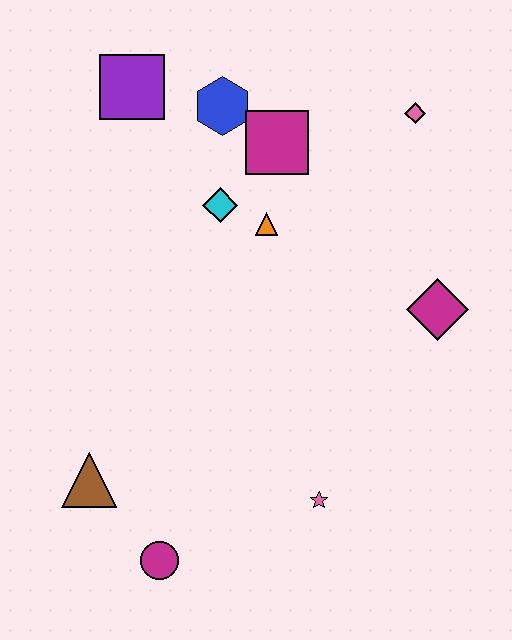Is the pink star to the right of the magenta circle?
Yes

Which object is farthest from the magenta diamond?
The brown triangle is farthest from the magenta diamond.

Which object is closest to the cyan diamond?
The orange triangle is closest to the cyan diamond.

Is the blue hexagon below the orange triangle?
No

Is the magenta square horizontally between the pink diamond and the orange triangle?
Yes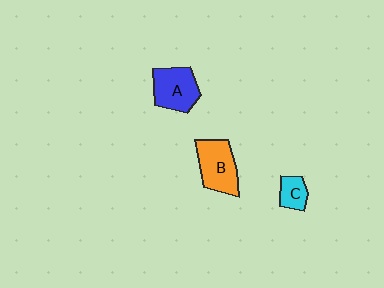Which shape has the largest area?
Shape B (orange).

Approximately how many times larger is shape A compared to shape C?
Approximately 2.0 times.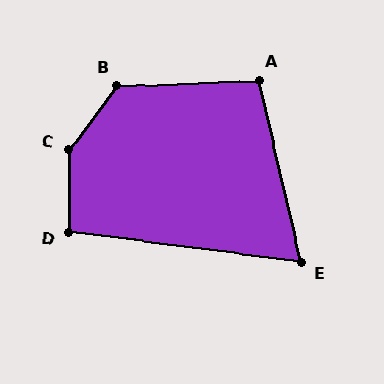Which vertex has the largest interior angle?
C, at approximately 144 degrees.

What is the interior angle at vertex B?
Approximately 129 degrees (obtuse).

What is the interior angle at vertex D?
Approximately 97 degrees (obtuse).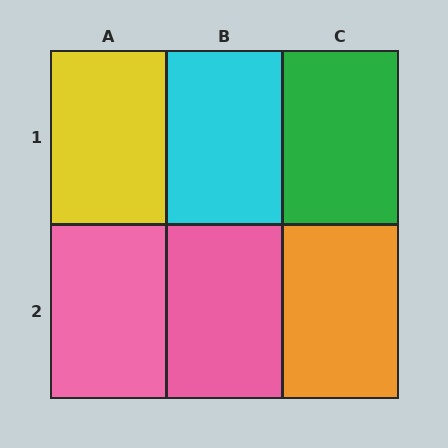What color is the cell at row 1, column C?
Green.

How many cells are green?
1 cell is green.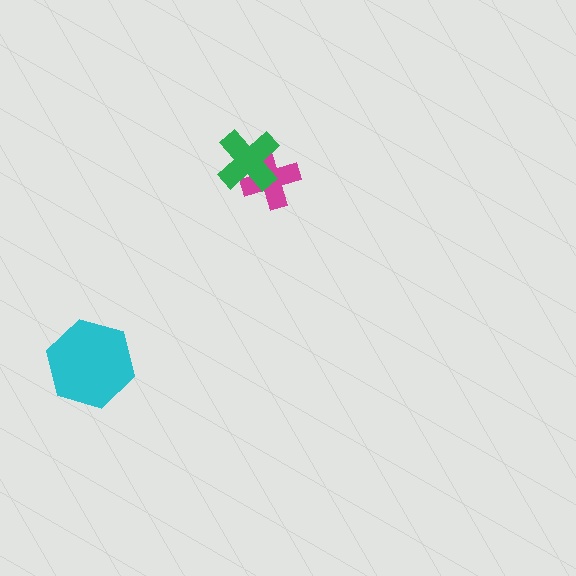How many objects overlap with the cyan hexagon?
0 objects overlap with the cyan hexagon.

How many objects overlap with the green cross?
1 object overlaps with the green cross.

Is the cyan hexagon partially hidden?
No, no other shape covers it.